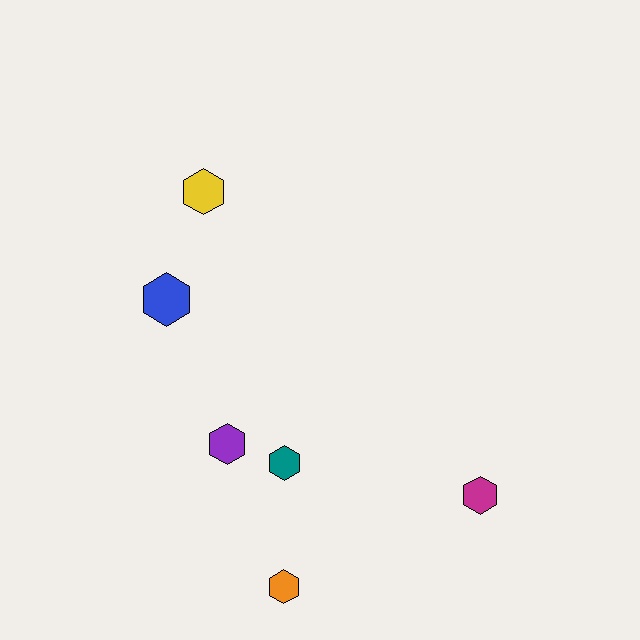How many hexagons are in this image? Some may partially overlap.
There are 6 hexagons.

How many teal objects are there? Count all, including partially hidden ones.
There is 1 teal object.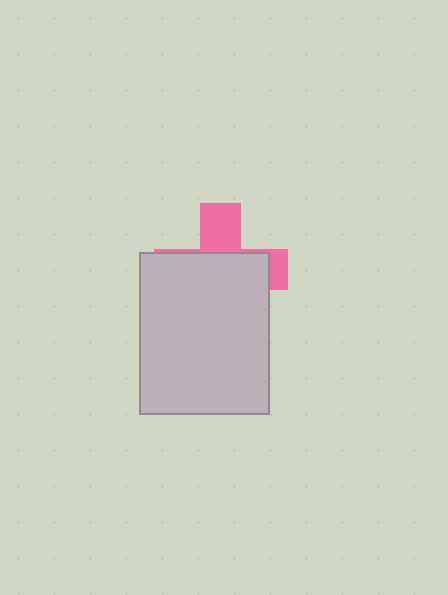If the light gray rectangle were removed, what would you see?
You would see the complete pink cross.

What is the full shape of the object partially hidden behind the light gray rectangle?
The partially hidden object is a pink cross.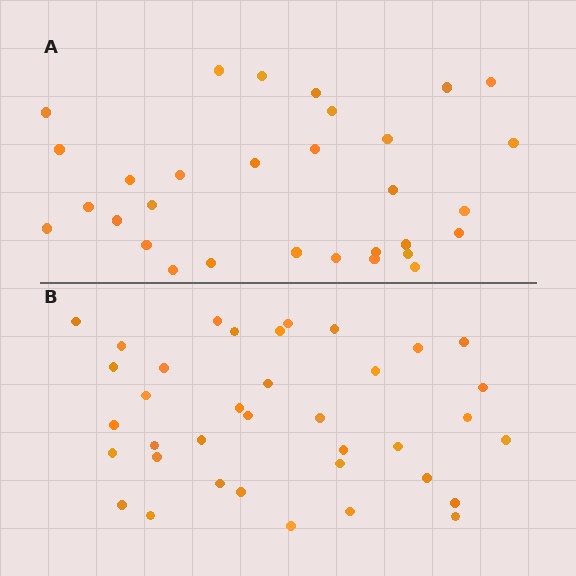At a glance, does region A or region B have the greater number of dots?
Region B (the bottom region) has more dots.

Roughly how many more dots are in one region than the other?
Region B has about 6 more dots than region A.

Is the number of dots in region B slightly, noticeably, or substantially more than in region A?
Region B has only slightly more — the two regions are fairly close. The ratio is roughly 1.2 to 1.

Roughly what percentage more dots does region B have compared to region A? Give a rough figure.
About 20% more.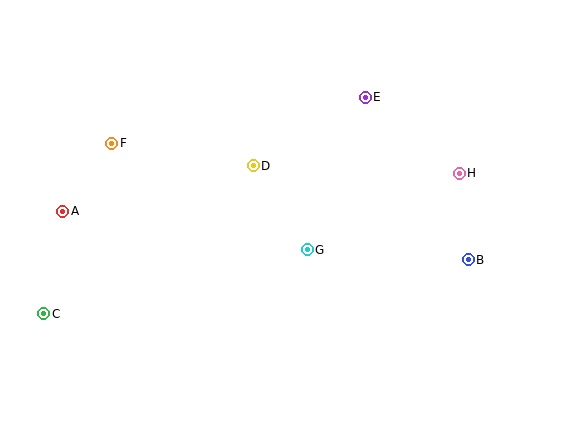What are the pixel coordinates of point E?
Point E is at (365, 97).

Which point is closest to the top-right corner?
Point H is closest to the top-right corner.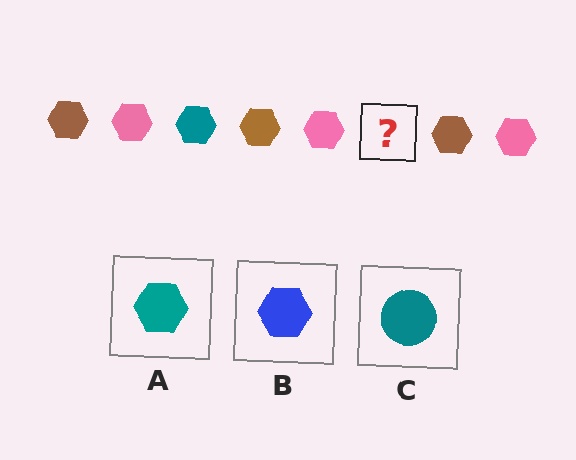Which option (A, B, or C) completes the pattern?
A.